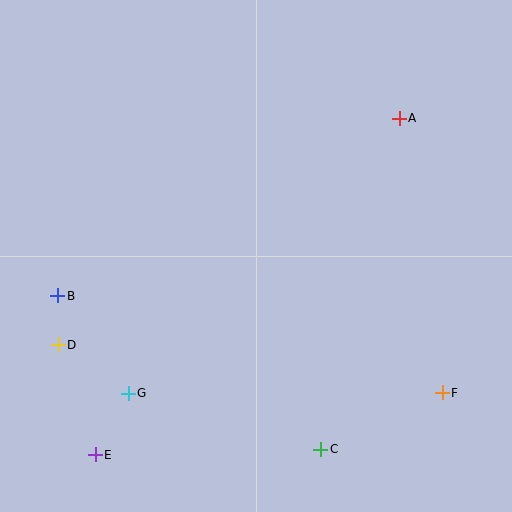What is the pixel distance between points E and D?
The distance between E and D is 116 pixels.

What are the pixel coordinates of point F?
Point F is at (442, 393).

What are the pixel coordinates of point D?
Point D is at (58, 345).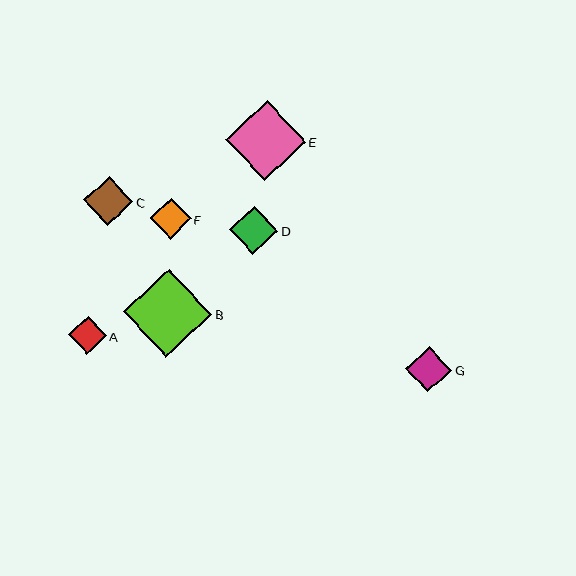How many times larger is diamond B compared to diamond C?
Diamond B is approximately 1.8 times the size of diamond C.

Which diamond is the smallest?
Diamond A is the smallest with a size of approximately 38 pixels.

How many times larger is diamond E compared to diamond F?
Diamond E is approximately 2.0 times the size of diamond F.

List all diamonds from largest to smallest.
From largest to smallest: B, E, C, D, G, F, A.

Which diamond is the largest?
Diamond B is the largest with a size of approximately 88 pixels.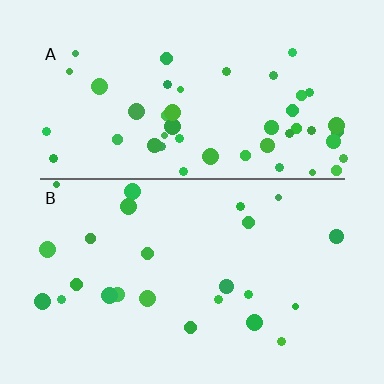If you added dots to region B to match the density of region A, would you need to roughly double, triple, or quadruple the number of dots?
Approximately double.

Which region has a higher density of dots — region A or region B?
A (the top).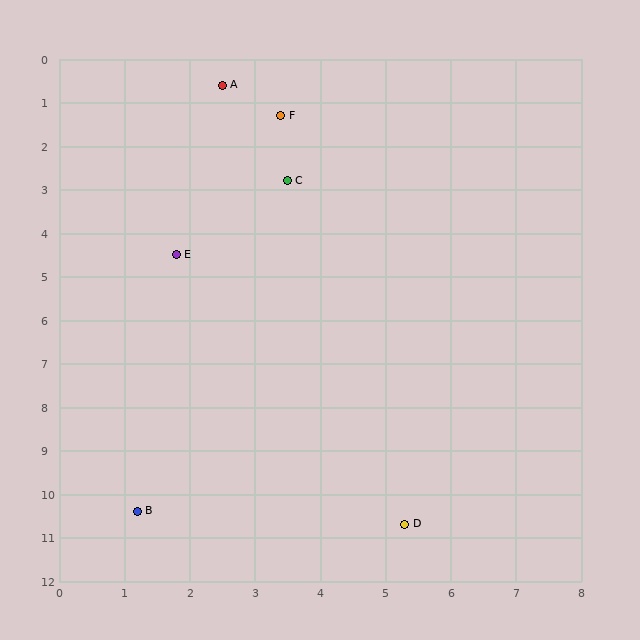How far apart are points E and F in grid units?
Points E and F are about 3.6 grid units apart.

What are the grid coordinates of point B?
Point B is at approximately (1.2, 10.4).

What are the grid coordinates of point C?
Point C is at approximately (3.5, 2.8).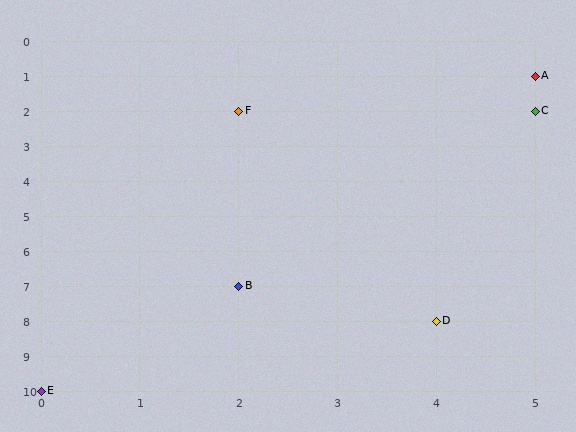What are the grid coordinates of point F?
Point F is at grid coordinates (2, 2).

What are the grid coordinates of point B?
Point B is at grid coordinates (2, 7).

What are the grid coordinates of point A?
Point A is at grid coordinates (5, 1).